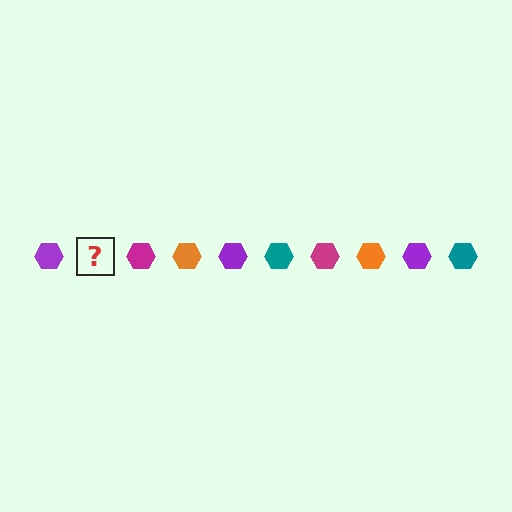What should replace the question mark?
The question mark should be replaced with a teal hexagon.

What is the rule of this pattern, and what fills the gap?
The rule is that the pattern cycles through purple, teal, magenta, orange hexagons. The gap should be filled with a teal hexagon.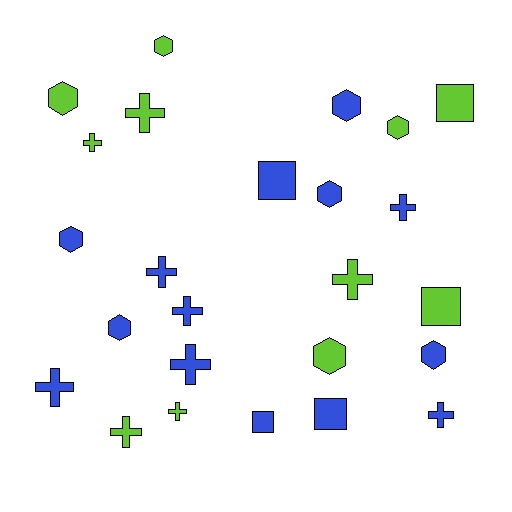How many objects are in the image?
There are 25 objects.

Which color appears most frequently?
Blue, with 14 objects.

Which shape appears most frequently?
Cross, with 11 objects.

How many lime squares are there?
There are 2 lime squares.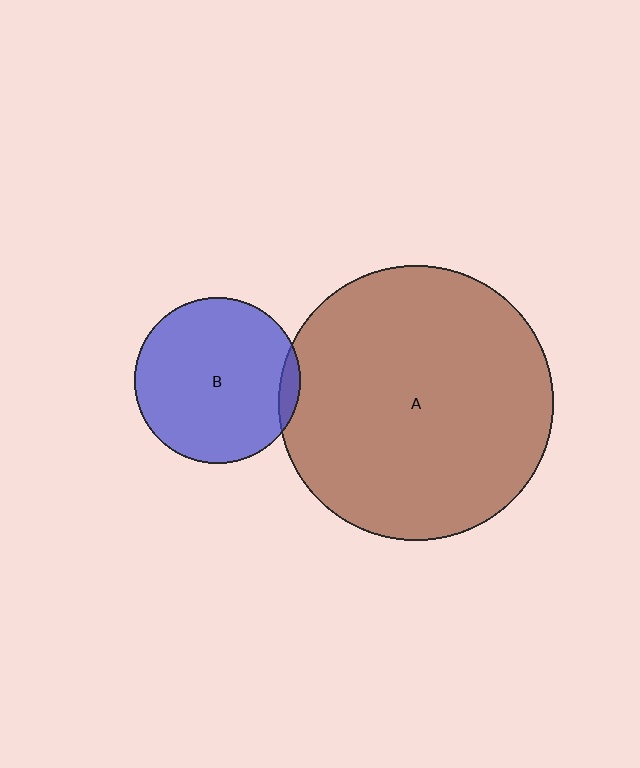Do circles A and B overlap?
Yes.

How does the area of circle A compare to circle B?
Approximately 2.7 times.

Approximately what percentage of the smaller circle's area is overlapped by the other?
Approximately 5%.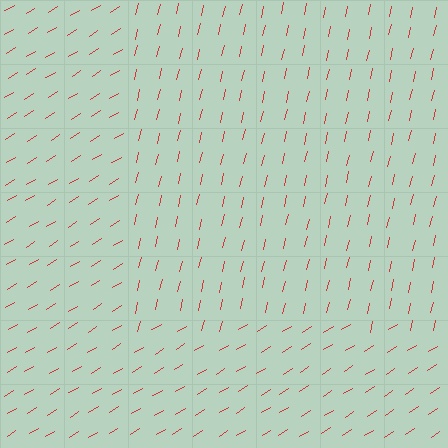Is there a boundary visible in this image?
Yes, there is a texture boundary formed by a change in line orientation.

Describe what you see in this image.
The image is filled with small red line segments. A rectangle region in the image has lines oriented differently from the surrounding lines, creating a visible texture boundary.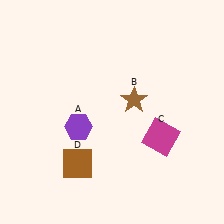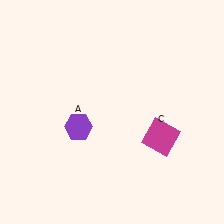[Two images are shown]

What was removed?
The brown square (D), the brown star (B) were removed in Image 2.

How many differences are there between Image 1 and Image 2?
There are 2 differences between the two images.